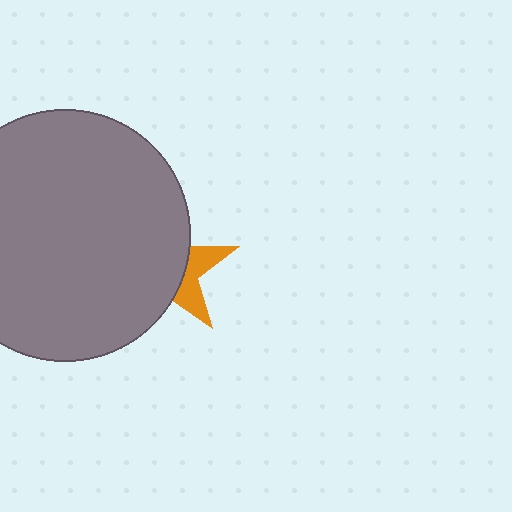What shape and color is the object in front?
The object in front is a gray circle.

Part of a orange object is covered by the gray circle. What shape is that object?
It is a star.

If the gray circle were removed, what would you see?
You would see the complete orange star.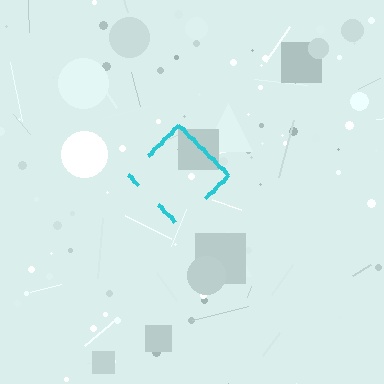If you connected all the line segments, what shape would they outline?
They would outline a diamond.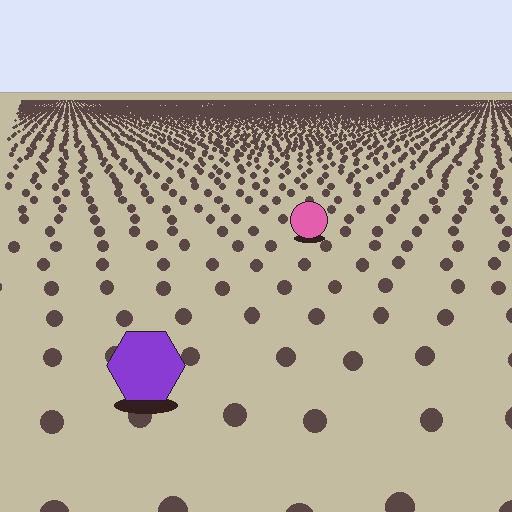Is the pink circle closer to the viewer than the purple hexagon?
No. The purple hexagon is closer — you can tell from the texture gradient: the ground texture is coarser near it.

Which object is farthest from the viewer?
The pink circle is farthest from the viewer. It appears smaller and the ground texture around it is denser.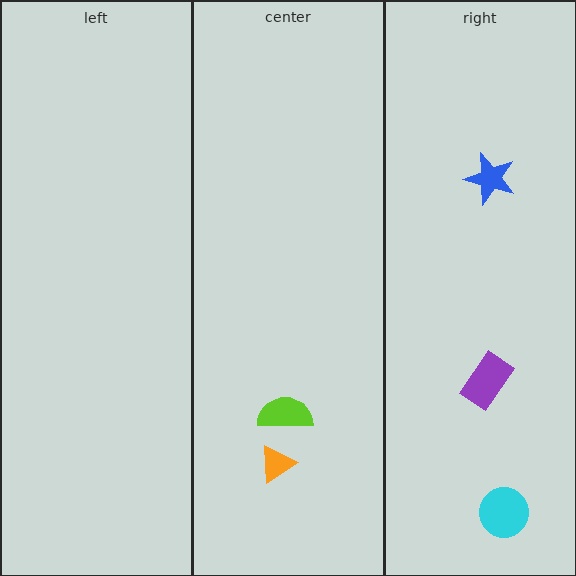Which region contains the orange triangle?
The center region.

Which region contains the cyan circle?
The right region.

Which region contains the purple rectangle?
The right region.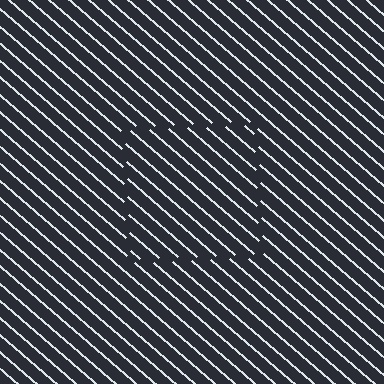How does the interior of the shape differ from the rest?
The interior of the shape contains the same grating, shifted by half a period — the contour is defined by the phase discontinuity where line-ends from the inner and outer gratings abut.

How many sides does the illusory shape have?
4 sides — the line-ends trace a square.